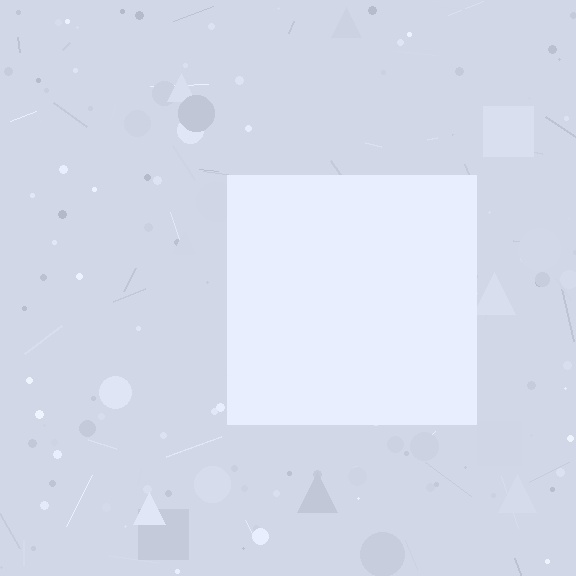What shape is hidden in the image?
A square is hidden in the image.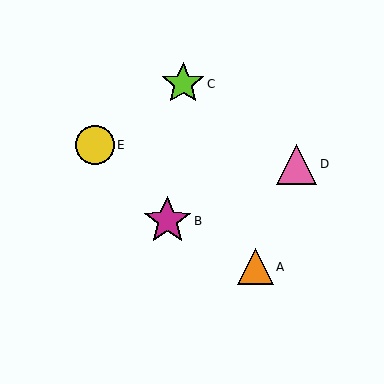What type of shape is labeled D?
Shape D is a pink triangle.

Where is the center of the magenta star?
The center of the magenta star is at (167, 221).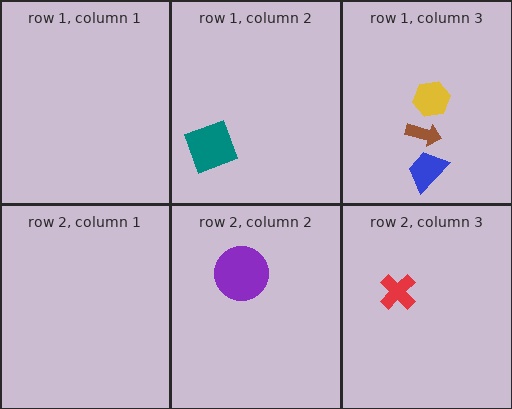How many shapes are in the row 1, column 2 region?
1.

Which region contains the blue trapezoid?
The row 1, column 3 region.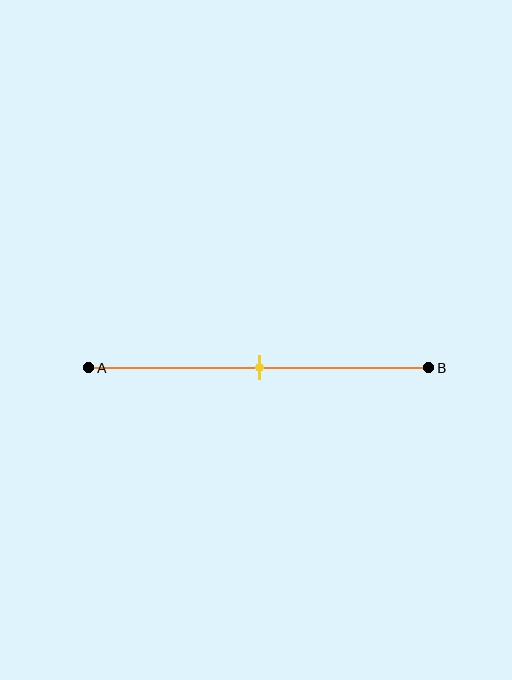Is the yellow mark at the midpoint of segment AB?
Yes, the mark is approximately at the midpoint.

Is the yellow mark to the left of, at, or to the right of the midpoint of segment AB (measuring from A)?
The yellow mark is approximately at the midpoint of segment AB.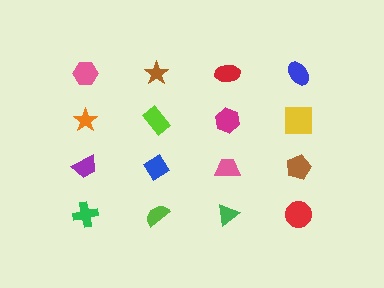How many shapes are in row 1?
4 shapes.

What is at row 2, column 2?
A lime rectangle.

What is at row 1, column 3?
A red ellipse.